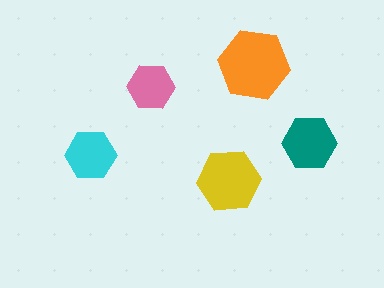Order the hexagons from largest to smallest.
the orange one, the yellow one, the teal one, the cyan one, the pink one.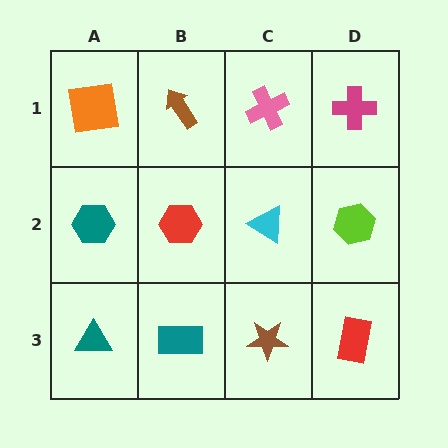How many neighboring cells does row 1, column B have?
3.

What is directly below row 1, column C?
A cyan triangle.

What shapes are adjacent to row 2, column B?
A brown arrow (row 1, column B), a teal rectangle (row 3, column B), a teal hexagon (row 2, column A), a cyan triangle (row 2, column C).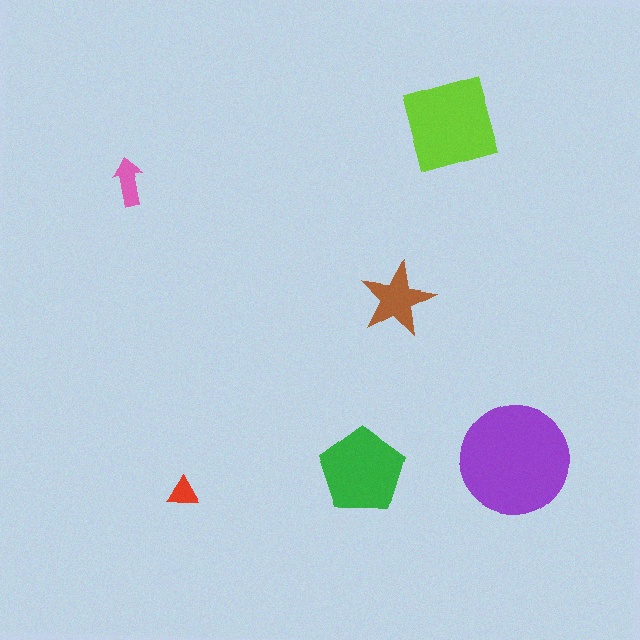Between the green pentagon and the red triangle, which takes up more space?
The green pentagon.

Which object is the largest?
The purple circle.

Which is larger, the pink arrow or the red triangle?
The pink arrow.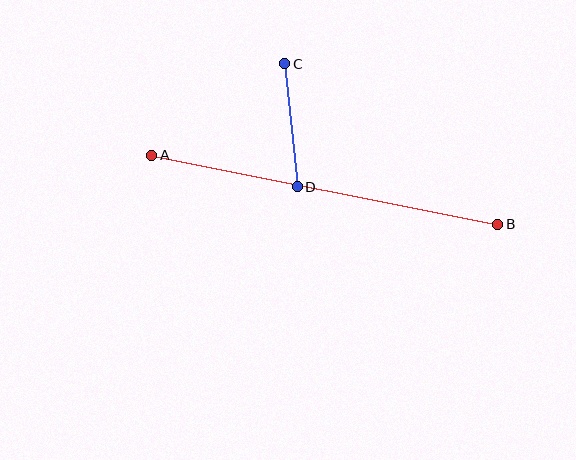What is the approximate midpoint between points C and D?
The midpoint is at approximately (291, 125) pixels.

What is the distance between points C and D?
The distance is approximately 124 pixels.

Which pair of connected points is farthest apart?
Points A and B are farthest apart.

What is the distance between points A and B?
The distance is approximately 353 pixels.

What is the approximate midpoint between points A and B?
The midpoint is at approximately (325, 190) pixels.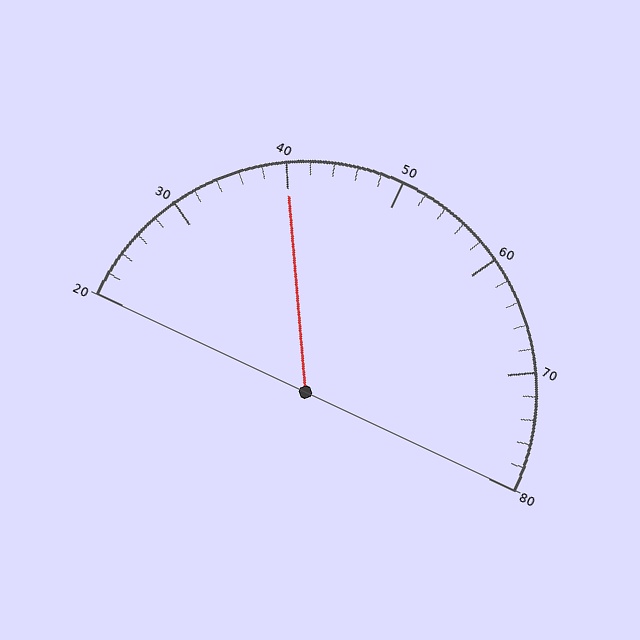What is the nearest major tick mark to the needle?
The nearest major tick mark is 40.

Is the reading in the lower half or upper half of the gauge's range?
The reading is in the lower half of the range (20 to 80).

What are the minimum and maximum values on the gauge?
The gauge ranges from 20 to 80.